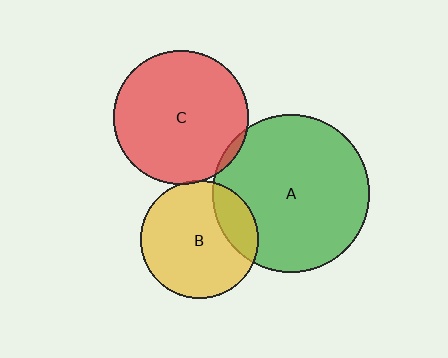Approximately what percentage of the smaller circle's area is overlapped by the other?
Approximately 5%.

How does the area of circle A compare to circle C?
Approximately 1.4 times.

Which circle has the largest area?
Circle A (green).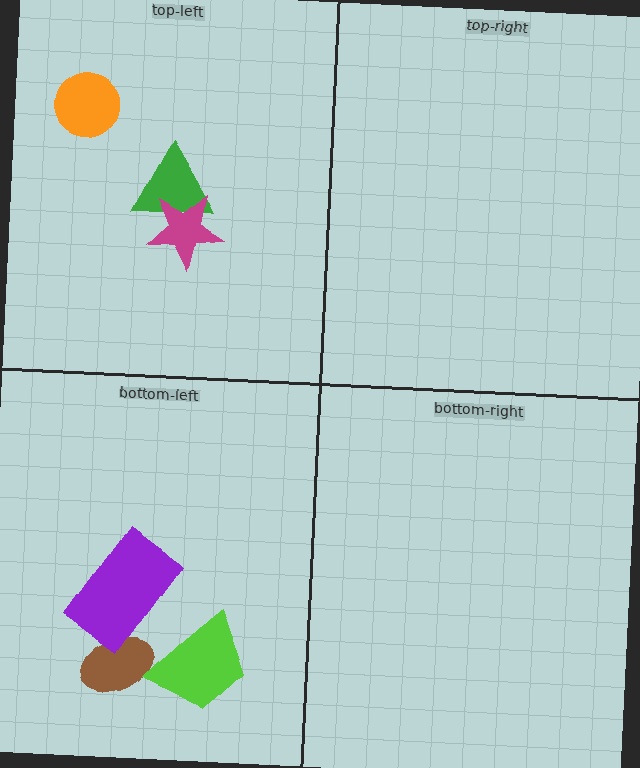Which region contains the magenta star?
The top-left region.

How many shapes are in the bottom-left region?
3.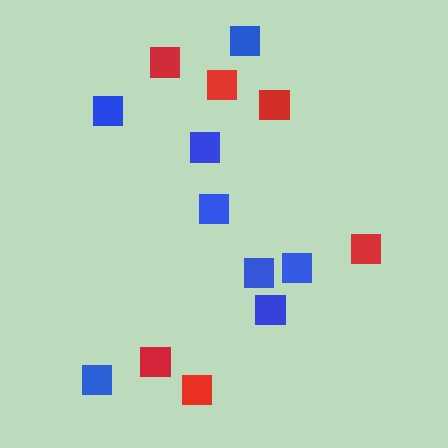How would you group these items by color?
There are 2 groups: one group of blue squares (8) and one group of red squares (6).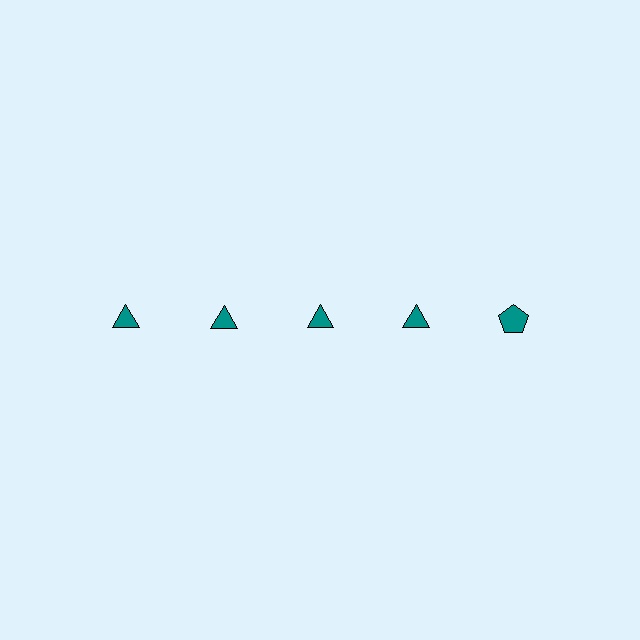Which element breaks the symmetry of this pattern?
The teal pentagon in the top row, rightmost column breaks the symmetry. All other shapes are teal triangles.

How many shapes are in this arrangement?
There are 5 shapes arranged in a grid pattern.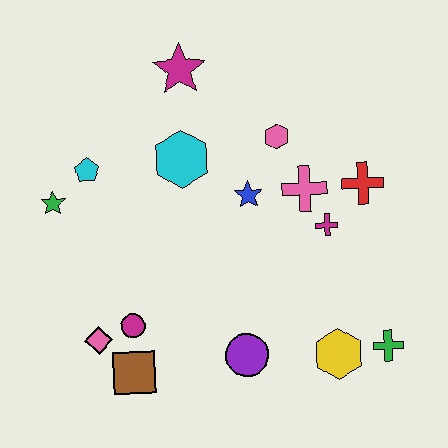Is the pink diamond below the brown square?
No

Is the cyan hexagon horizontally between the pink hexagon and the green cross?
No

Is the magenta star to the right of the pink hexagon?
No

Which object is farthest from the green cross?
The green star is farthest from the green cross.